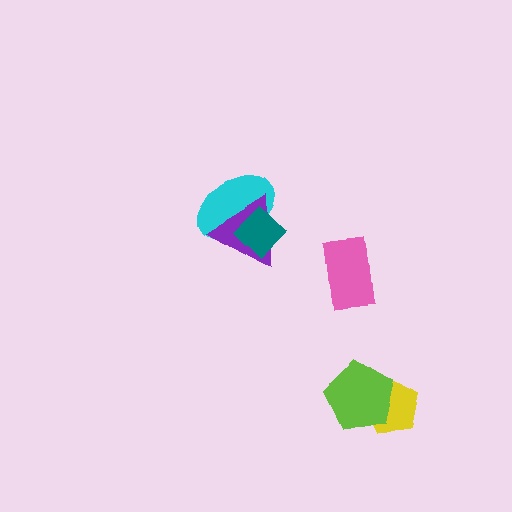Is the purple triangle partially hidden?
Yes, it is partially covered by another shape.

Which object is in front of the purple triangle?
The teal diamond is in front of the purple triangle.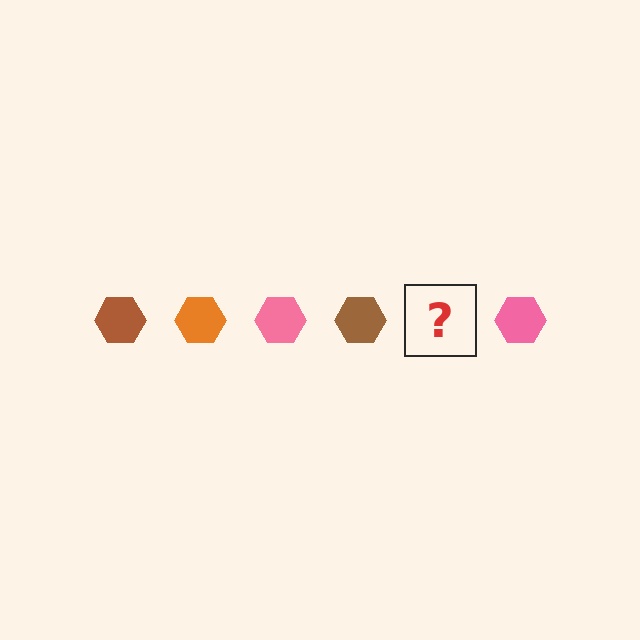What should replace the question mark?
The question mark should be replaced with an orange hexagon.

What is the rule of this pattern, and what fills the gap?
The rule is that the pattern cycles through brown, orange, pink hexagons. The gap should be filled with an orange hexagon.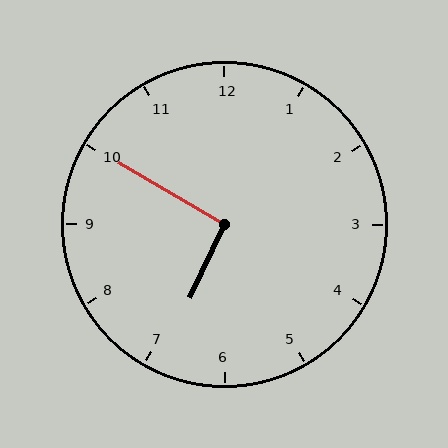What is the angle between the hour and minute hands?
Approximately 95 degrees.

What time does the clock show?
6:50.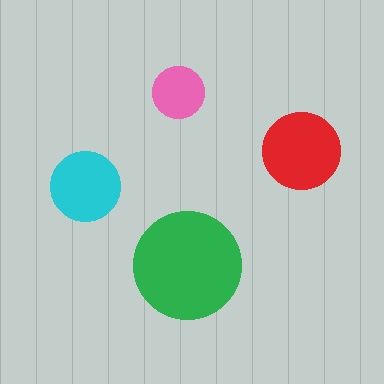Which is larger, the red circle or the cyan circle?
The red one.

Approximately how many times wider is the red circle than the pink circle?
About 1.5 times wider.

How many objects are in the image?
There are 4 objects in the image.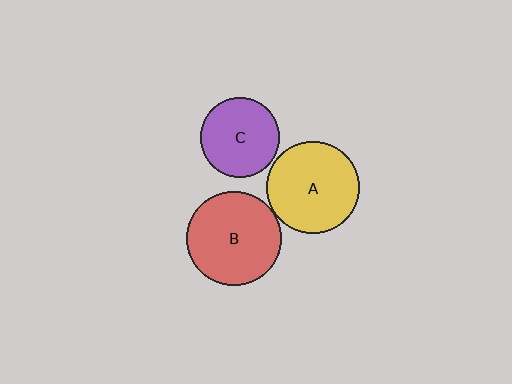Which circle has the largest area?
Circle B (red).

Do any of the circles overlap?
No, none of the circles overlap.